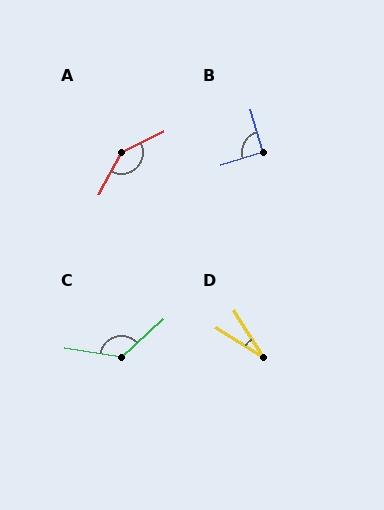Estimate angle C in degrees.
Approximately 129 degrees.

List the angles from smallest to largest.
D (26°), B (91°), C (129°), A (144°).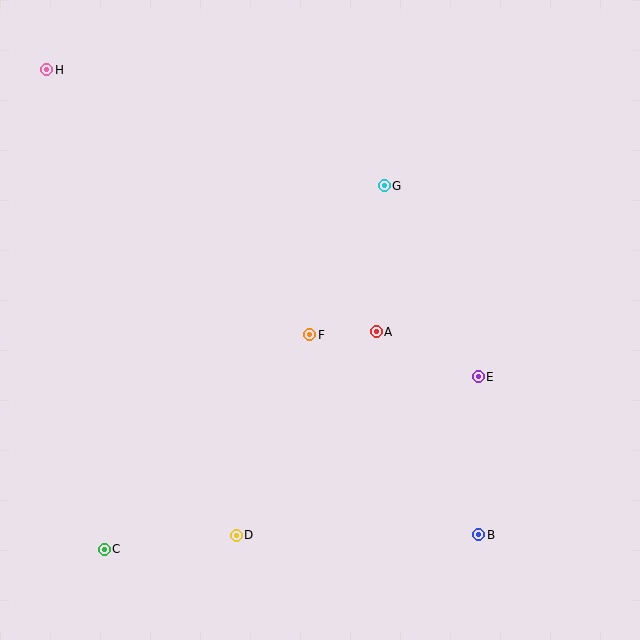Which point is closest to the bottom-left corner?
Point C is closest to the bottom-left corner.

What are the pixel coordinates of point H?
Point H is at (47, 70).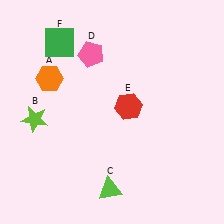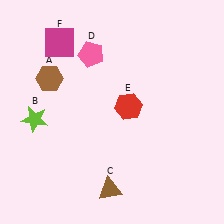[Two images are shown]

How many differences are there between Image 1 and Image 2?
There are 3 differences between the two images.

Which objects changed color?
A changed from orange to brown. C changed from lime to brown. F changed from green to magenta.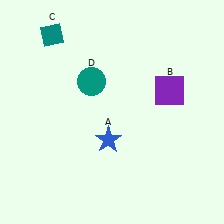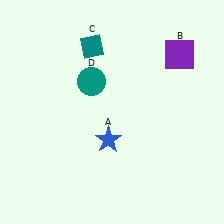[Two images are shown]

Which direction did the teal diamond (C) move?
The teal diamond (C) moved right.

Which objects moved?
The objects that moved are: the purple square (B), the teal diamond (C).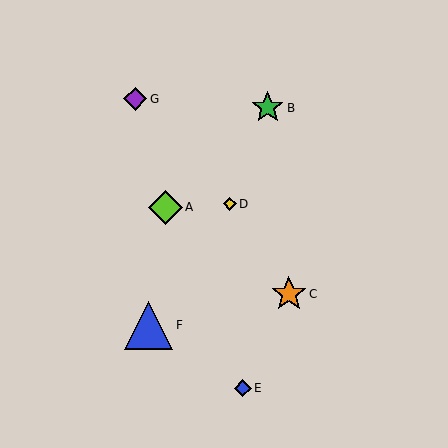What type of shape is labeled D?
Shape D is a yellow diamond.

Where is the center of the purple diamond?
The center of the purple diamond is at (135, 99).